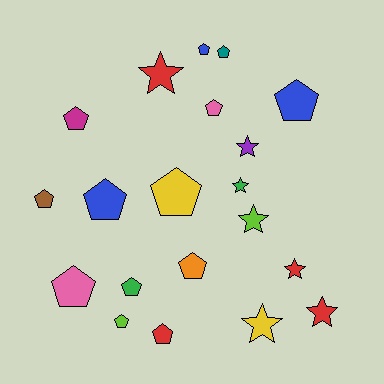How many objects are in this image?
There are 20 objects.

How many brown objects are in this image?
There is 1 brown object.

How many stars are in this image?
There are 7 stars.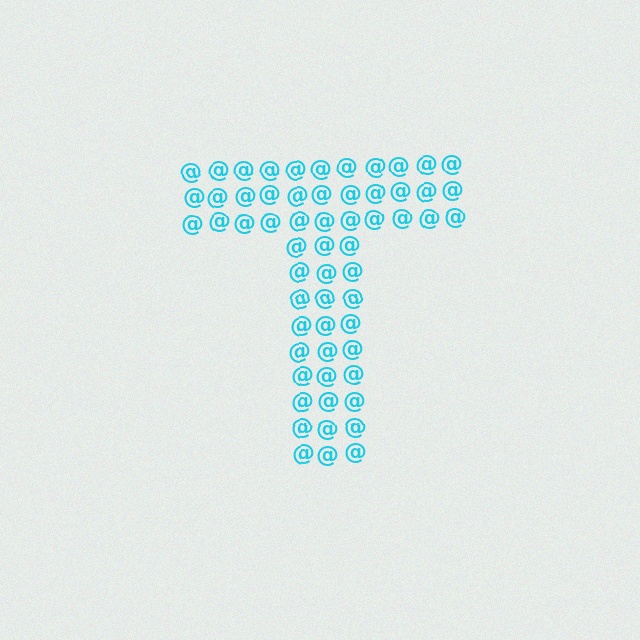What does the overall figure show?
The overall figure shows the letter T.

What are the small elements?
The small elements are at signs.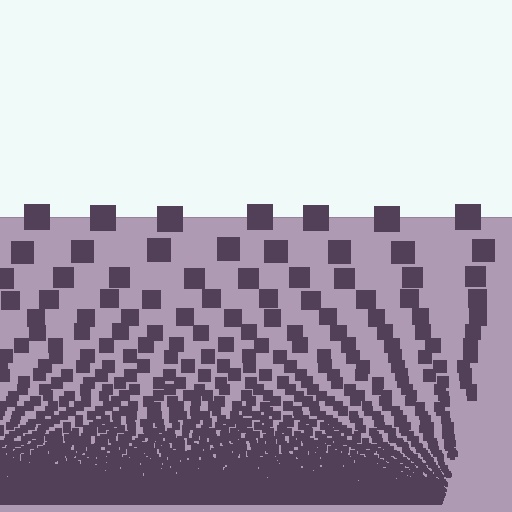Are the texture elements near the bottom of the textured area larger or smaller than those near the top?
Smaller. The gradient is inverted — elements near the bottom are smaller and denser.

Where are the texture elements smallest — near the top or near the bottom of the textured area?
Near the bottom.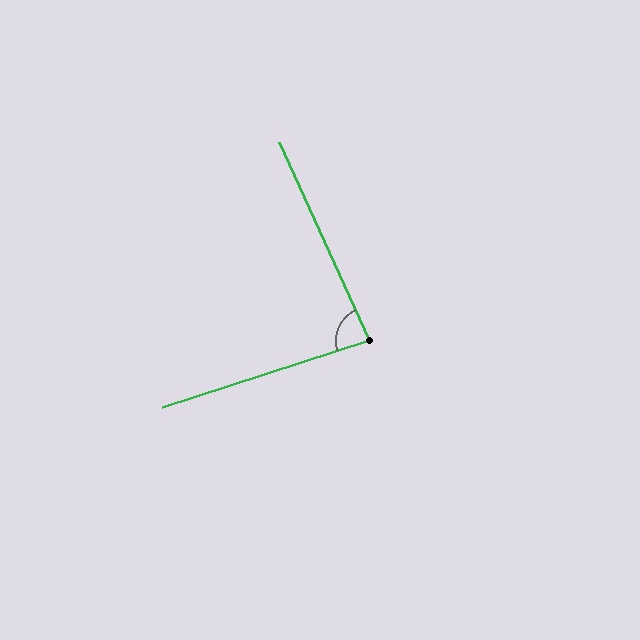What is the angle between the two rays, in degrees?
Approximately 83 degrees.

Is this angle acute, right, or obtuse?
It is acute.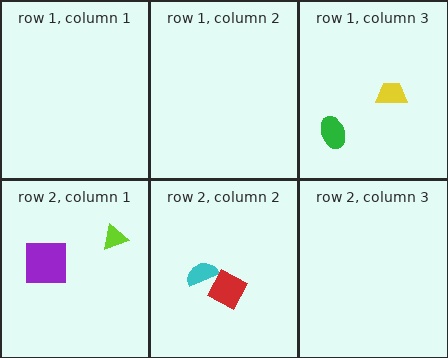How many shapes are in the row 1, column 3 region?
2.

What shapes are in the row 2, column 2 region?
The cyan semicircle, the red diamond.